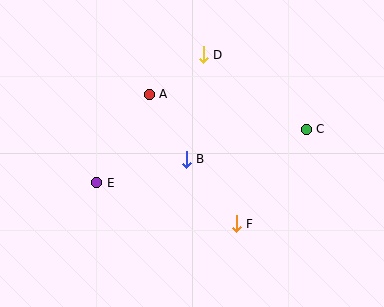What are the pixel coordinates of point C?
Point C is at (306, 129).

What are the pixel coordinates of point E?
Point E is at (97, 183).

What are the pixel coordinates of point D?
Point D is at (203, 55).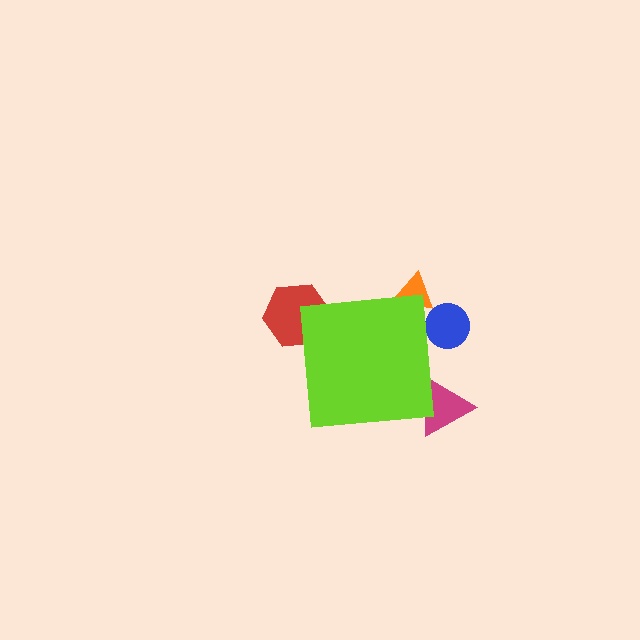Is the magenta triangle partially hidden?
Yes, the magenta triangle is partially hidden behind the lime square.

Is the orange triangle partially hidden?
Yes, the orange triangle is partially hidden behind the lime square.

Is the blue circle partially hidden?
Yes, the blue circle is partially hidden behind the lime square.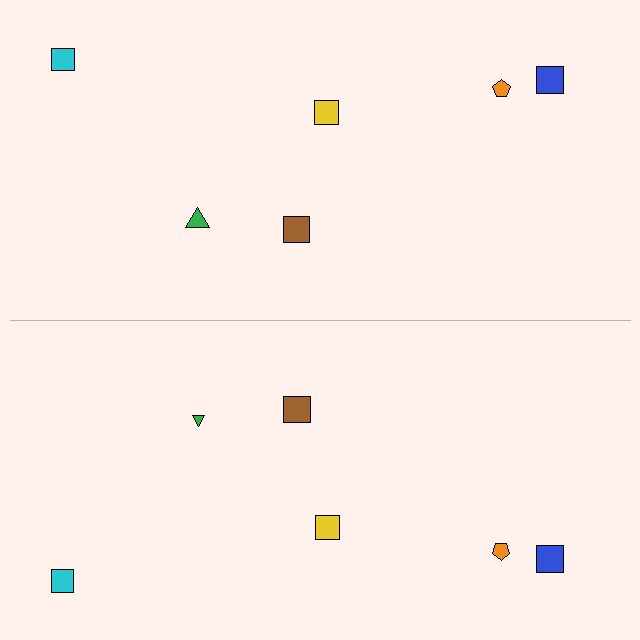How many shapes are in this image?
There are 12 shapes in this image.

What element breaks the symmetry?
The green triangle on the bottom side has a different size than its mirror counterpart.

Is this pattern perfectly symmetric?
No, the pattern is not perfectly symmetric. The green triangle on the bottom side has a different size than its mirror counterpart.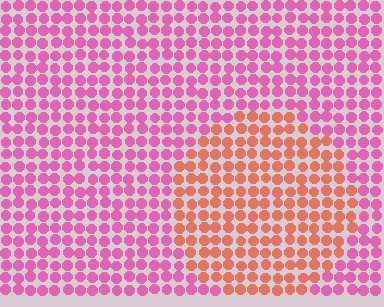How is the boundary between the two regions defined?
The boundary is defined purely by a slight shift in hue (about 46 degrees). Spacing, size, and orientation are identical on both sides.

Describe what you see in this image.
The image is filled with small pink elements in a uniform arrangement. A circle-shaped region is visible where the elements are tinted to a slightly different hue, forming a subtle color boundary.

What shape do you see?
I see a circle.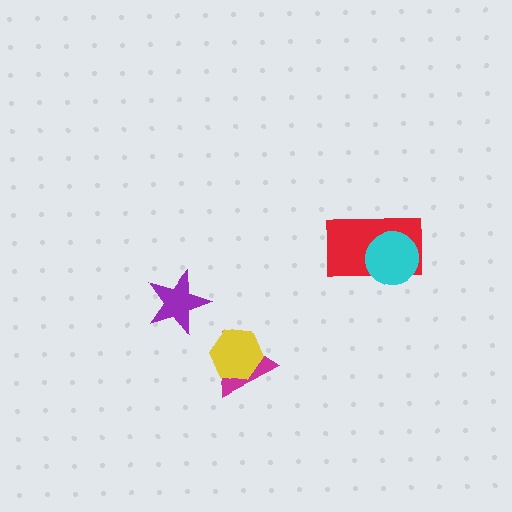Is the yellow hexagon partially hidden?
No, no other shape covers it.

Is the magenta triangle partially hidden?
Yes, it is partially covered by another shape.